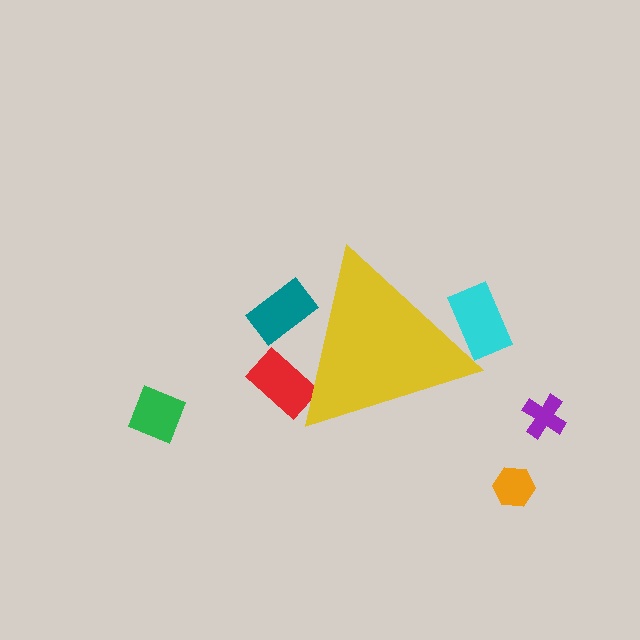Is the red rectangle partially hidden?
Yes, the red rectangle is partially hidden behind the yellow triangle.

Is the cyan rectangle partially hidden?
Yes, the cyan rectangle is partially hidden behind the yellow triangle.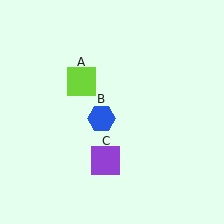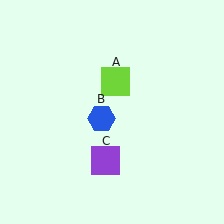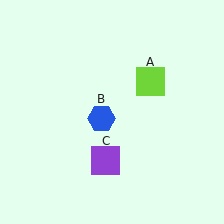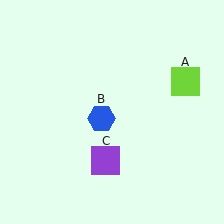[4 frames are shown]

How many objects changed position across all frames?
1 object changed position: lime square (object A).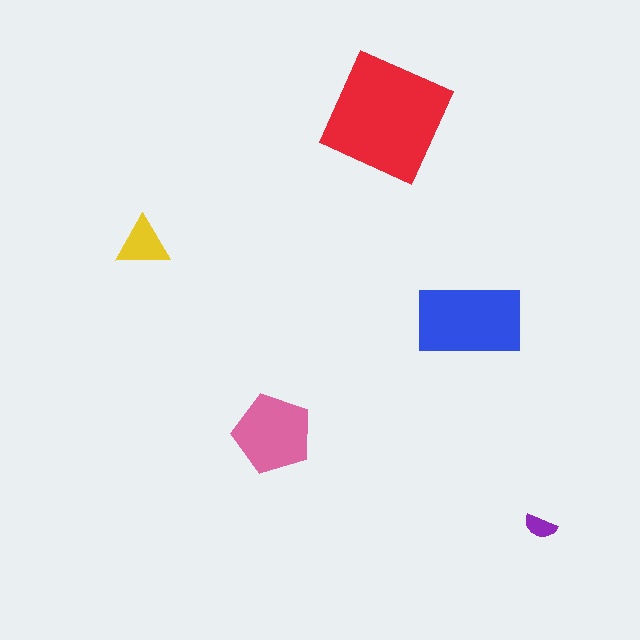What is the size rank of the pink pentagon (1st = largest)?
3rd.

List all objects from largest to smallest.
The red square, the blue rectangle, the pink pentagon, the yellow triangle, the purple semicircle.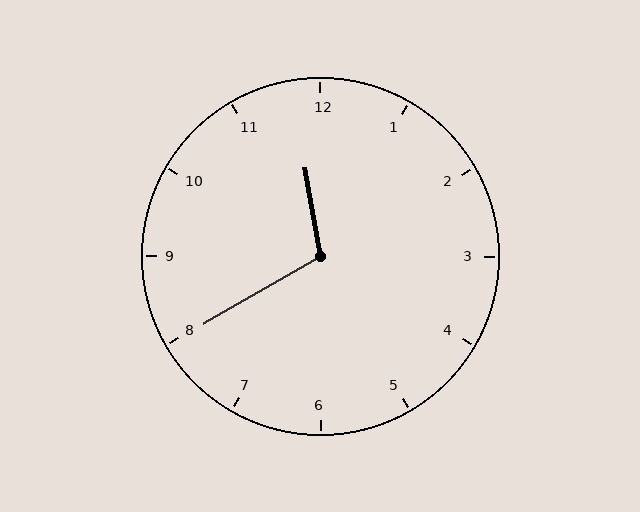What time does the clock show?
11:40.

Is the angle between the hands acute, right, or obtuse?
It is obtuse.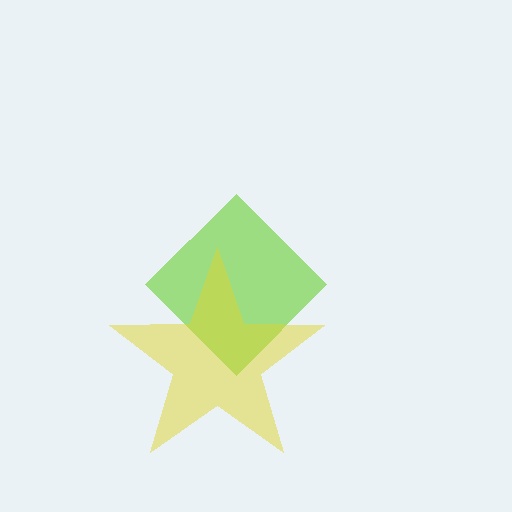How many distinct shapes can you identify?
There are 2 distinct shapes: a lime diamond, a yellow star.